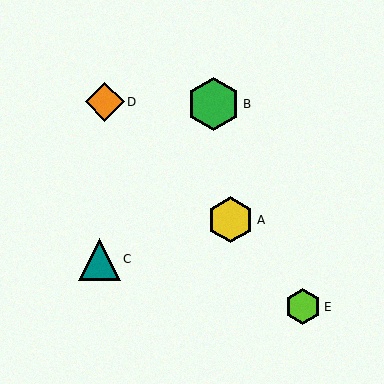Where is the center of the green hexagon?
The center of the green hexagon is at (214, 104).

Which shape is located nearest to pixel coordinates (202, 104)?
The green hexagon (labeled B) at (214, 104) is nearest to that location.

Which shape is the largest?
The green hexagon (labeled B) is the largest.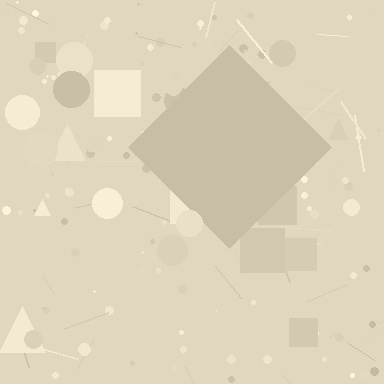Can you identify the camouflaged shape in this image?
The camouflaged shape is a diamond.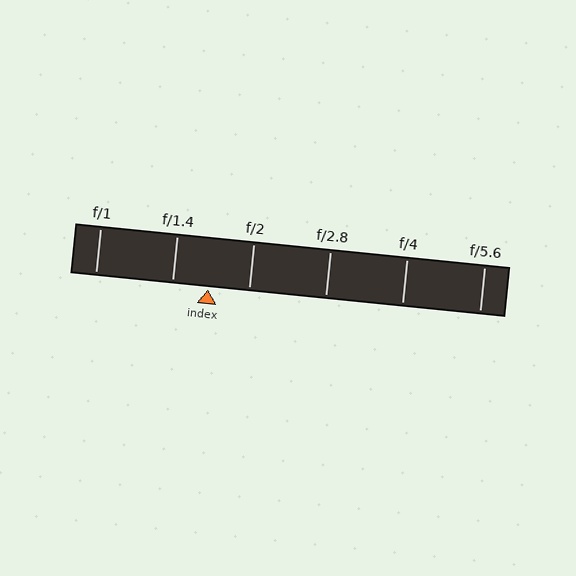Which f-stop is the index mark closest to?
The index mark is closest to f/1.4.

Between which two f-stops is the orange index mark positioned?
The index mark is between f/1.4 and f/2.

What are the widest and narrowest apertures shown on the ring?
The widest aperture shown is f/1 and the narrowest is f/5.6.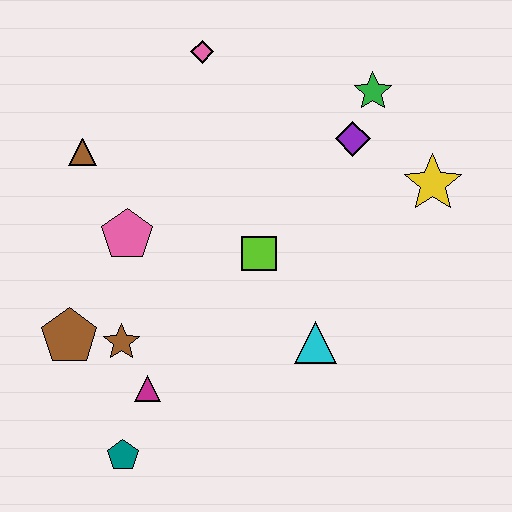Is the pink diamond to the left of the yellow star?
Yes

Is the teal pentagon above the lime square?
No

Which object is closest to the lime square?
The cyan triangle is closest to the lime square.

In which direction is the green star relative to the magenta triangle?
The green star is above the magenta triangle.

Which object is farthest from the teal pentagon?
The green star is farthest from the teal pentagon.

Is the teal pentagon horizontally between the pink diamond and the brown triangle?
Yes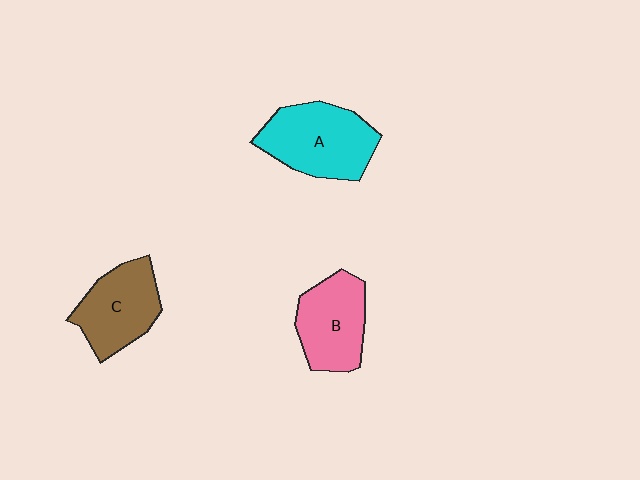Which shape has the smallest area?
Shape B (pink).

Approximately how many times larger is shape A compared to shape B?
Approximately 1.2 times.